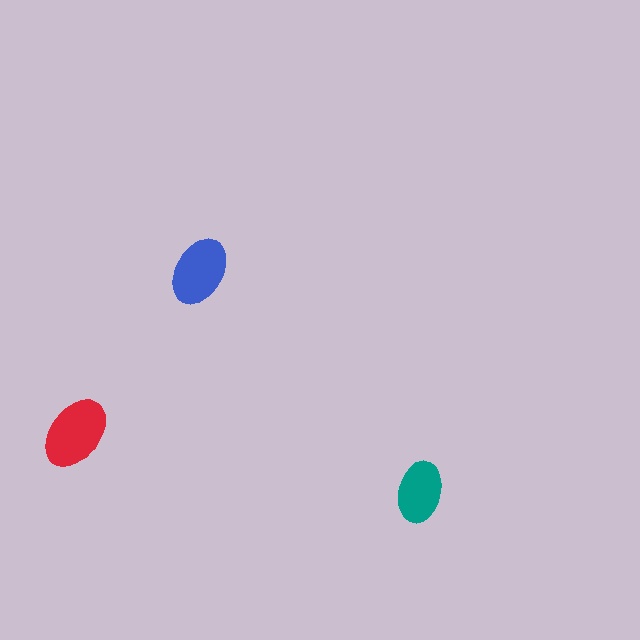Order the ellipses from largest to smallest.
the red one, the blue one, the teal one.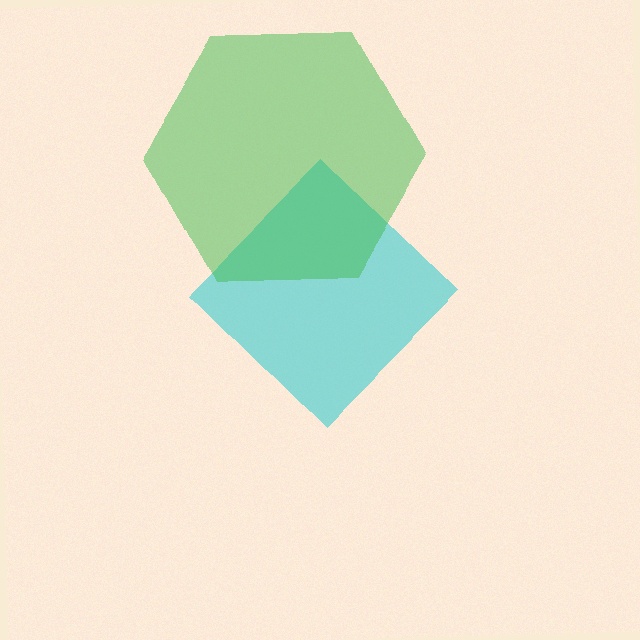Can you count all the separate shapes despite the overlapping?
Yes, there are 2 separate shapes.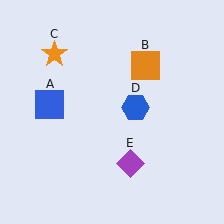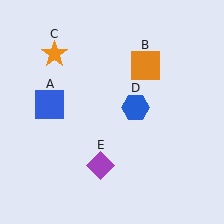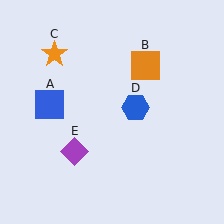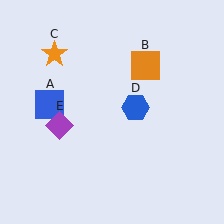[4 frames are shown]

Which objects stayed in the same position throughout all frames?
Blue square (object A) and orange square (object B) and orange star (object C) and blue hexagon (object D) remained stationary.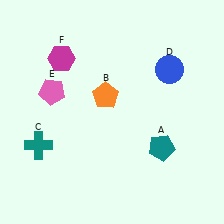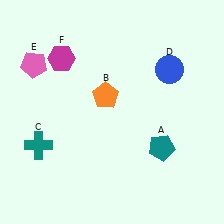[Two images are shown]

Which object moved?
The pink pentagon (E) moved up.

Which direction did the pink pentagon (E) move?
The pink pentagon (E) moved up.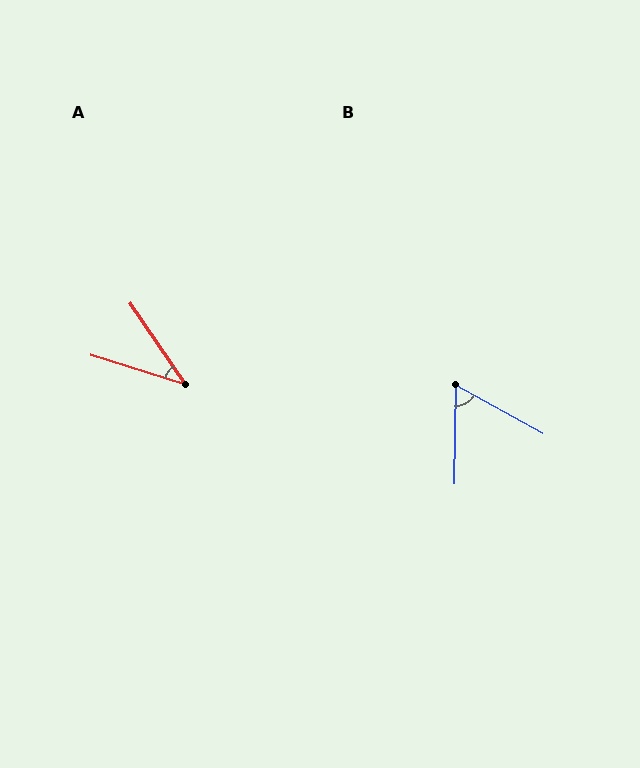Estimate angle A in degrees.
Approximately 39 degrees.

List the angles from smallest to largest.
A (39°), B (62°).